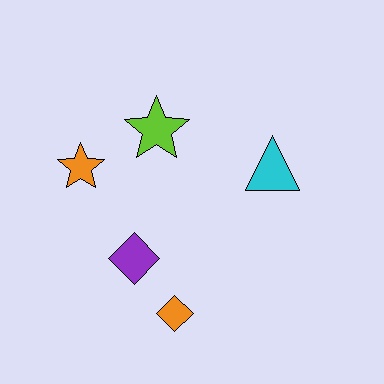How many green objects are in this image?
There are no green objects.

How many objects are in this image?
There are 5 objects.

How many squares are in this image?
There are no squares.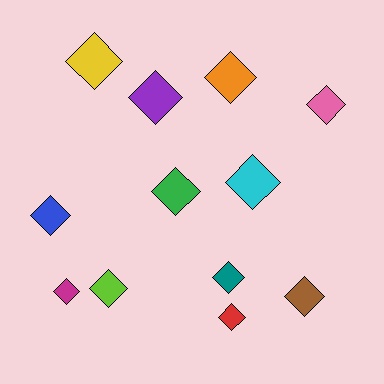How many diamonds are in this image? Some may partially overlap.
There are 12 diamonds.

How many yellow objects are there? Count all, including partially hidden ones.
There is 1 yellow object.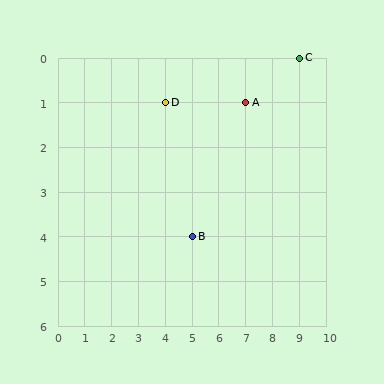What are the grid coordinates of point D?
Point D is at grid coordinates (4, 1).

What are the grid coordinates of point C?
Point C is at grid coordinates (9, 0).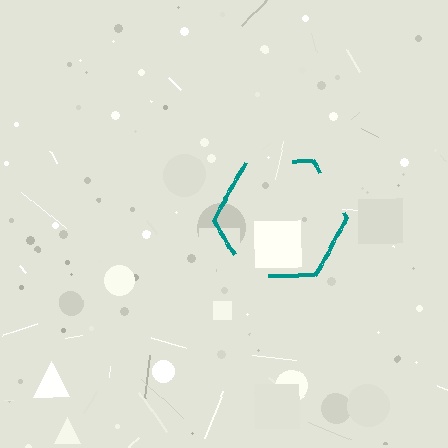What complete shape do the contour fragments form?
The contour fragments form a hexagon.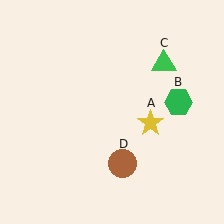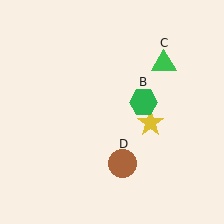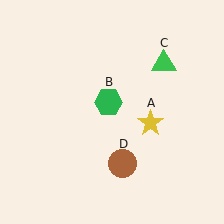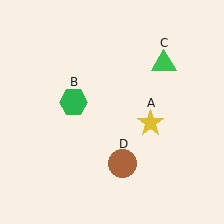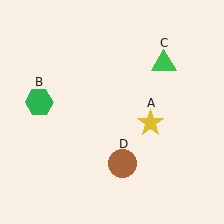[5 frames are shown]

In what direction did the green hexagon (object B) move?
The green hexagon (object B) moved left.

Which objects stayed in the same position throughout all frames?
Yellow star (object A) and green triangle (object C) and brown circle (object D) remained stationary.